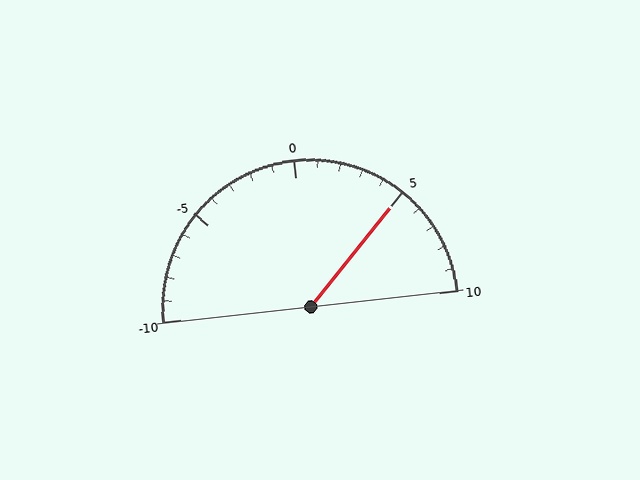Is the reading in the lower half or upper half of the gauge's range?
The reading is in the upper half of the range (-10 to 10).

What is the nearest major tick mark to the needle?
The nearest major tick mark is 5.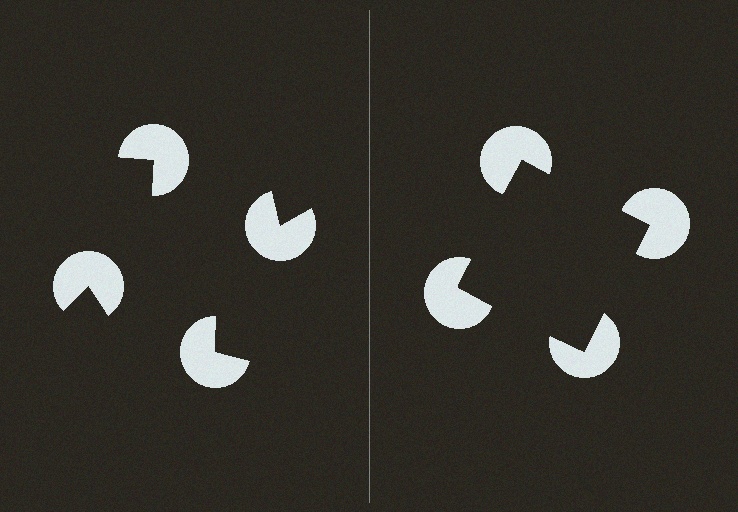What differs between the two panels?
The pac-man discs are positioned identically on both sides; only the wedge orientations differ. On the right they align to a square; on the left they are misaligned.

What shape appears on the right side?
An illusory square.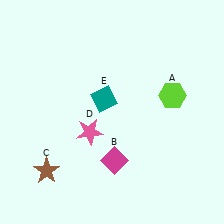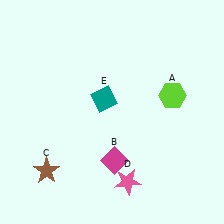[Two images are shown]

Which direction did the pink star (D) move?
The pink star (D) moved down.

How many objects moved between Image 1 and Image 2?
1 object moved between the two images.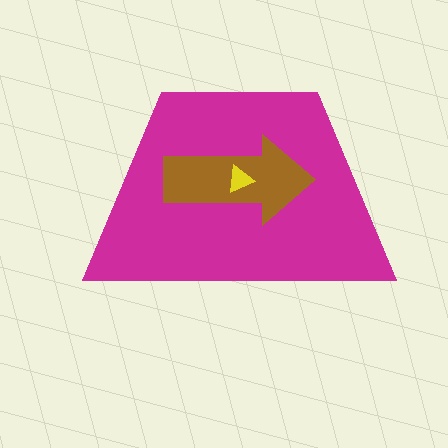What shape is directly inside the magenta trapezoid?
The brown arrow.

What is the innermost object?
The yellow triangle.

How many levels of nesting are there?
3.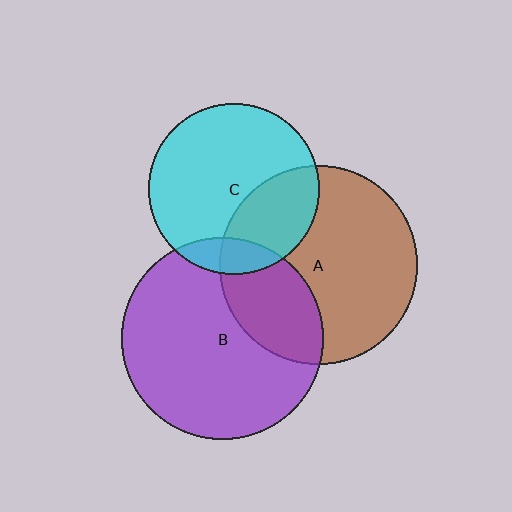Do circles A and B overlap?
Yes.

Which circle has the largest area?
Circle B (purple).